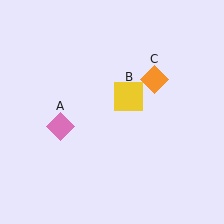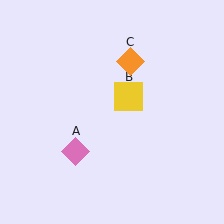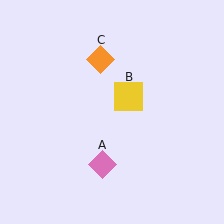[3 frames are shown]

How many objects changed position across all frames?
2 objects changed position: pink diamond (object A), orange diamond (object C).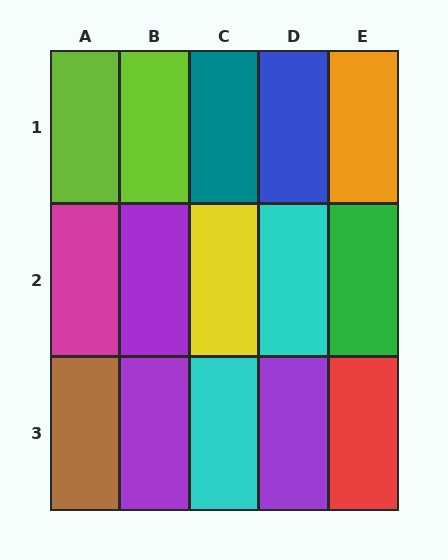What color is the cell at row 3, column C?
Cyan.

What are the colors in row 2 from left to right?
Magenta, purple, yellow, cyan, green.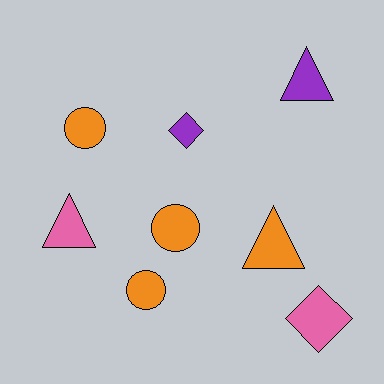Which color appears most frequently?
Orange, with 4 objects.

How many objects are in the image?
There are 8 objects.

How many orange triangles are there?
There is 1 orange triangle.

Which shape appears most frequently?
Triangle, with 3 objects.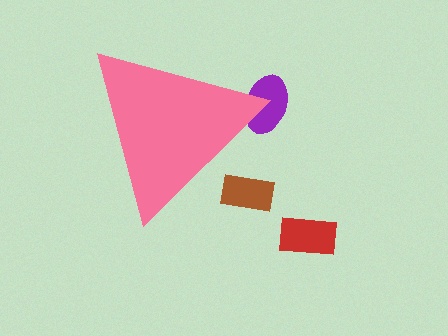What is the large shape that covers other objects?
A pink triangle.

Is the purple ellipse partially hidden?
Yes, the purple ellipse is partially hidden behind the pink triangle.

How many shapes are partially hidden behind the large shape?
2 shapes are partially hidden.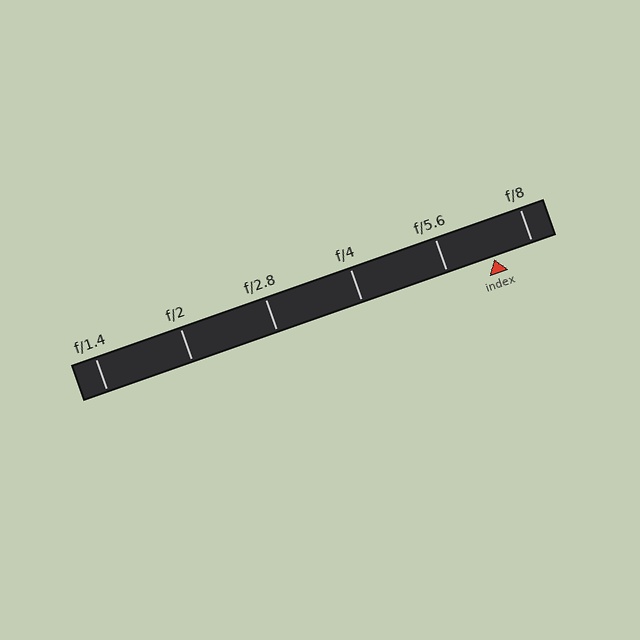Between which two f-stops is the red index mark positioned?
The index mark is between f/5.6 and f/8.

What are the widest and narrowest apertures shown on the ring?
The widest aperture shown is f/1.4 and the narrowest is f/8.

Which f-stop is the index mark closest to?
The index mark is closest to f/8.